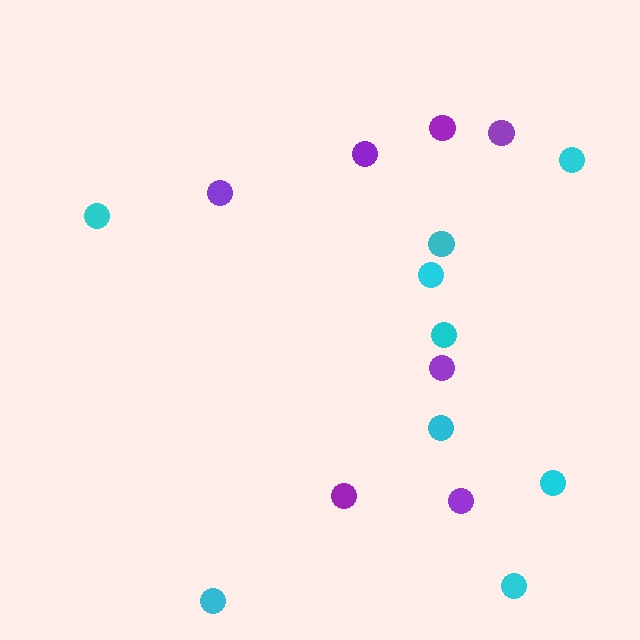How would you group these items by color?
There are 2 groups: one group of cyan circles (9) and one group of purple circles (7).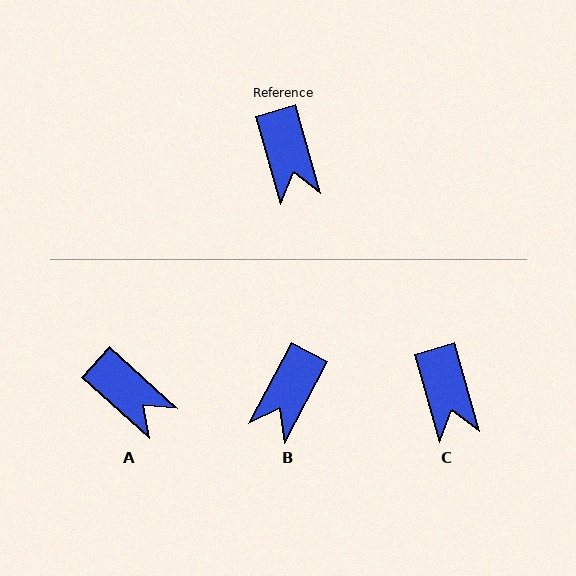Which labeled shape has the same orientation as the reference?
C.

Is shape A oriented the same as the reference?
No, it is off by about 32 degrees.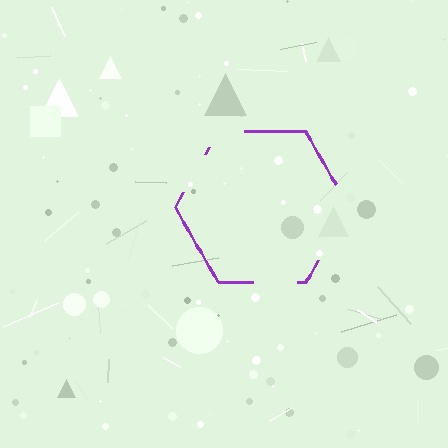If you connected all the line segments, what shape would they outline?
They would outline a hexagon.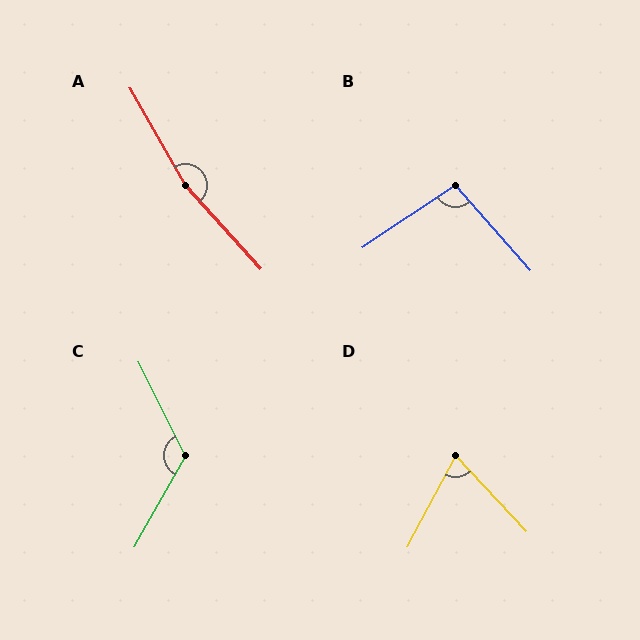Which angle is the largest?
A, at approximately 167 degrees.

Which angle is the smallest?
D, at approximately 71 degrees.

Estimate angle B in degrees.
Approximately 98 degrees.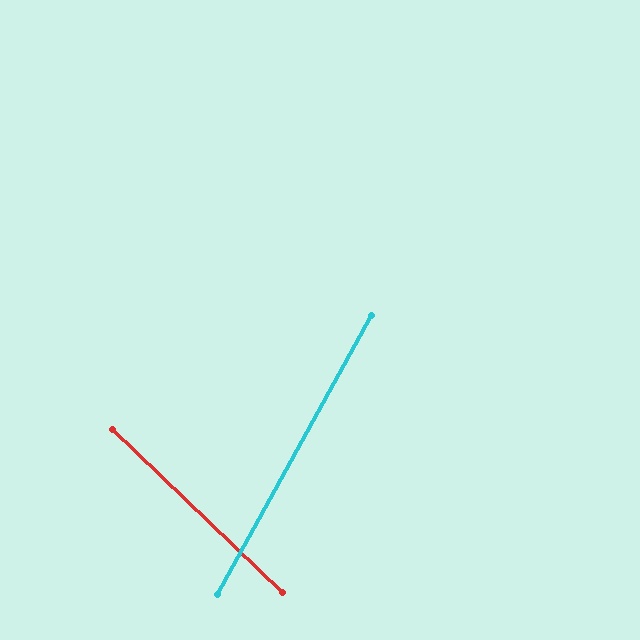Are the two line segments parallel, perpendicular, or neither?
Neither parallel nor perpendicular — they differ by about 75°.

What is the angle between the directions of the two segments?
Approximately 75 degrees.